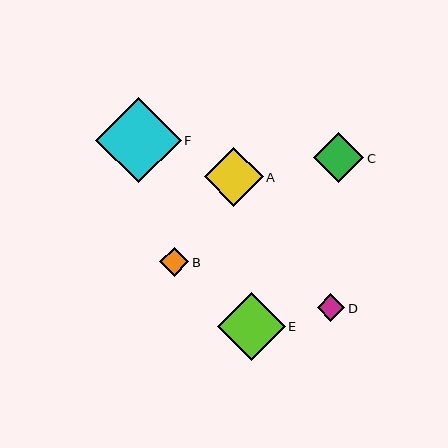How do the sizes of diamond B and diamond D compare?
Diamond B and diamond D are approximately the same size.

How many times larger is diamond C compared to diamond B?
Diamond C is approximately 1.7 times the size of diamond B.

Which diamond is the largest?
Diamond F is the largest with a size of approximately 85 pixels.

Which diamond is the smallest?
Diamond D is the smallest with a size of approximately 28 pixels.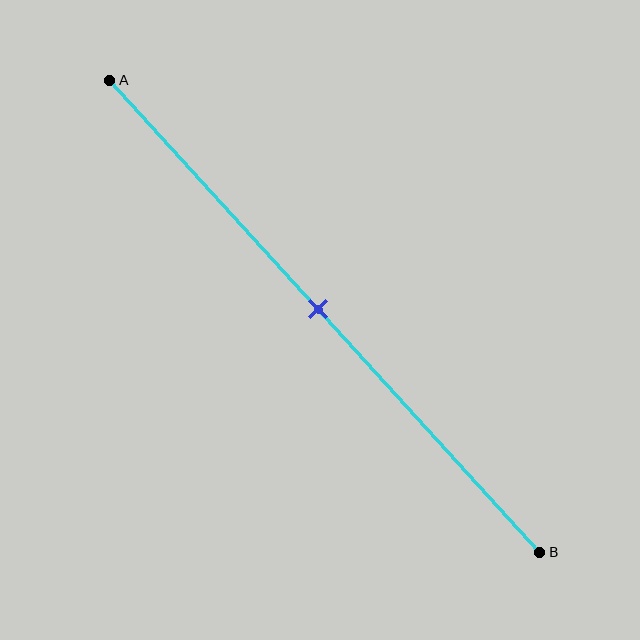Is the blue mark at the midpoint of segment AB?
Yes, the mark is approximately at the midpoint.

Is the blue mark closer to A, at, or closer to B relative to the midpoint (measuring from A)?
The blue mark is approximately at the midpoint of segment AB.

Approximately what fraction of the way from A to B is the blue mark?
The blue mark is approximately 50% of the way from A to B.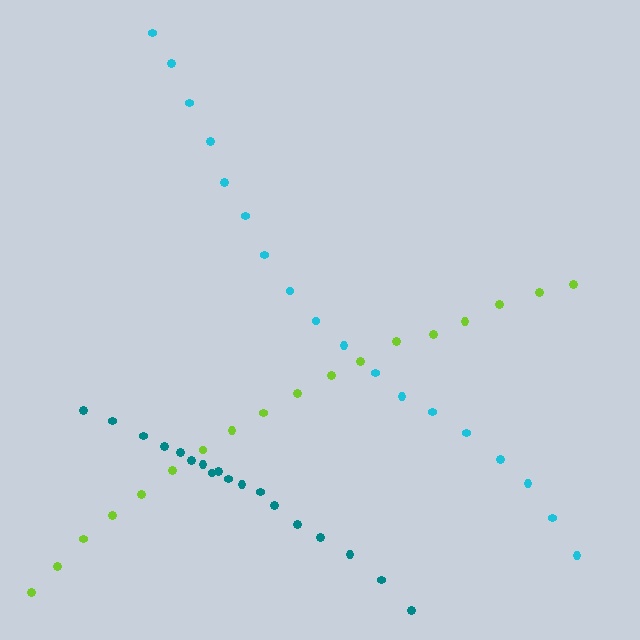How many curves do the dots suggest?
There are 3 distinct paths.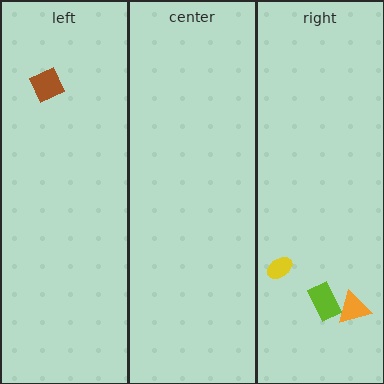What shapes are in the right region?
The lime rectangle, the orange triangle, the yellow ellipse.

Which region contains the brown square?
The left region.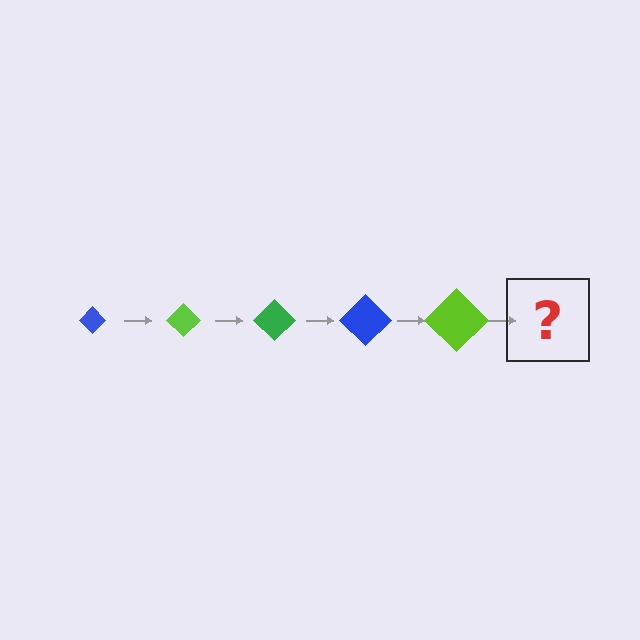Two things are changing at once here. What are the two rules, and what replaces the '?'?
The two rules are that the diamond grows larger each step and the color cycles through blue, lime, and green. The '?' should be a green diamond, larger than the previous one.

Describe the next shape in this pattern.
It should be a green diamond, larger than the previous one.